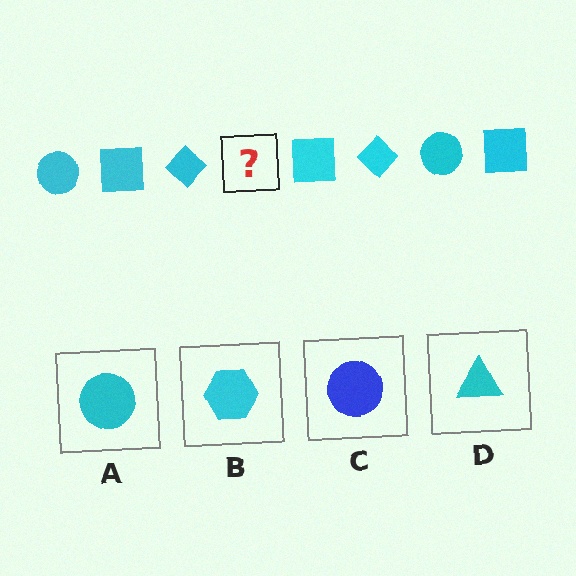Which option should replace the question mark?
Option A.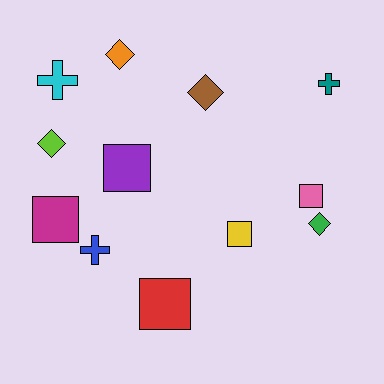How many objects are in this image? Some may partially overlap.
There are 12 objects.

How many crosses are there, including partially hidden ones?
There are 3 crosses.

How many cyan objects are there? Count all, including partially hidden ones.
There is 1 cyan object.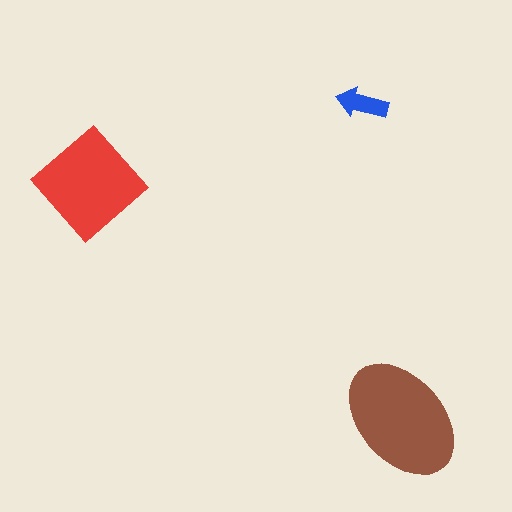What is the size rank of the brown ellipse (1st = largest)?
1st.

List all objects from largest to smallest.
The brown ellipse, the red diamond, the blue arrow.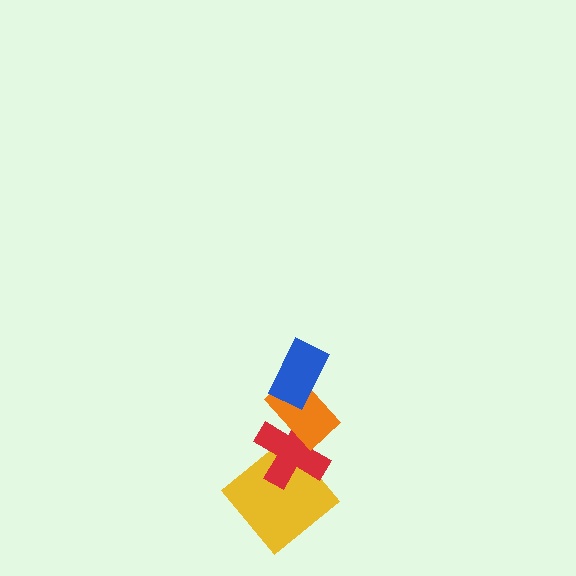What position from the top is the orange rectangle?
The orange rectangle is 2nd from the top.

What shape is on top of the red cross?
The orange rectangle is on top of the red cross.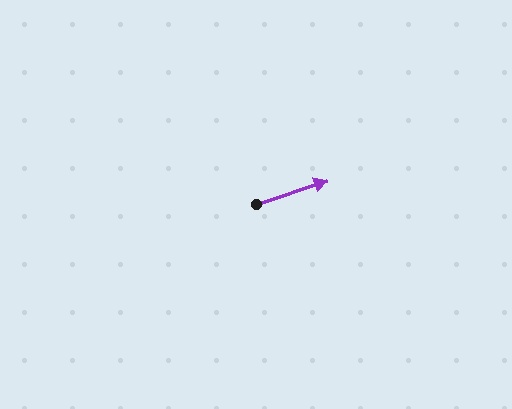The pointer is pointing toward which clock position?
Roughly 2 o'clock.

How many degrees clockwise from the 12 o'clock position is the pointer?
Approximately 71 degrees.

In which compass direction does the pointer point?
East.